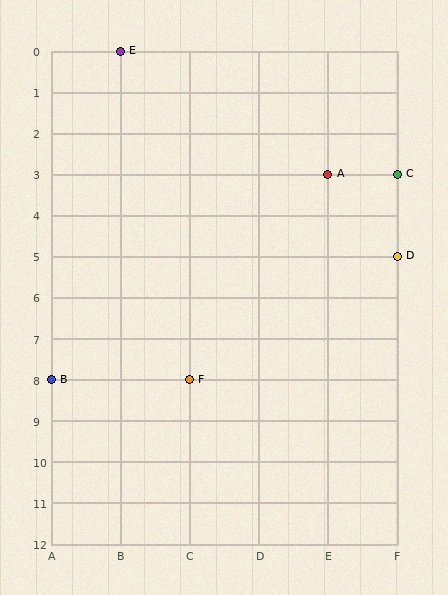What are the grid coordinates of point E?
Point E is at grid coordinates (B, 0).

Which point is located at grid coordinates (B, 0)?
Point E is at (B, 0).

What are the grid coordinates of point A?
Point A is at grid coordinates (E, 3).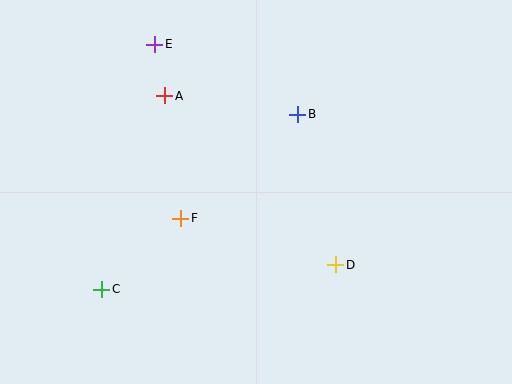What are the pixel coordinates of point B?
Point B is at (298, 114).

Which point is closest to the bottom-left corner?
Point C is closest to the bottom-left corner.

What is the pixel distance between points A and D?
The distance between A and D is 240 pixels.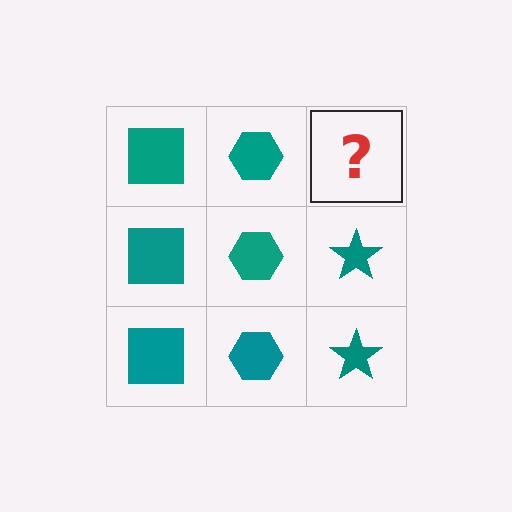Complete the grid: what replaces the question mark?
The question mark should be replaced with a teal star.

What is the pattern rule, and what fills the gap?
The rule is that each column has a consistent shape. The gap should be filled with a teal star.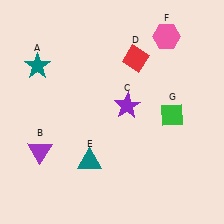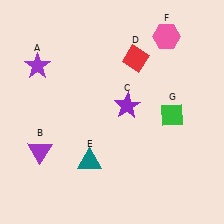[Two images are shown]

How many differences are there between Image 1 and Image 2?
There is 1 difference between the two images.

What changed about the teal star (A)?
In Image 1, A is teal. In Image 2, it changed to purple.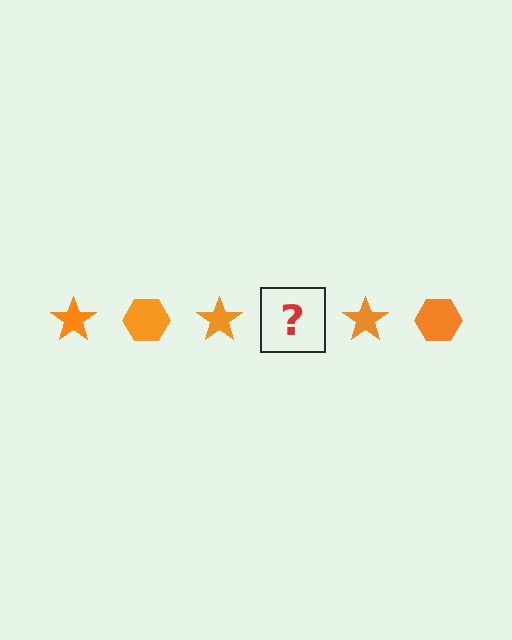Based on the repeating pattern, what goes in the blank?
The blank should be an orange hexagon.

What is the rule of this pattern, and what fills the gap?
The rule is that the pattern cycles through star, hexagon shapes in orange. The gap should be filled with an orange hexagon.